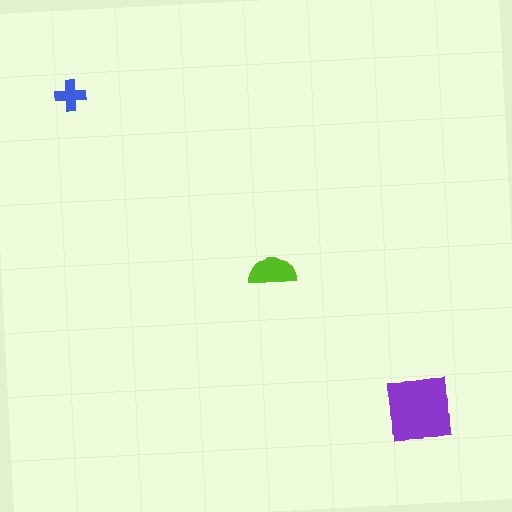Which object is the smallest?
The blue cross.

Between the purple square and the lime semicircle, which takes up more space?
The purple square.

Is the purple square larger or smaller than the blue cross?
Larger.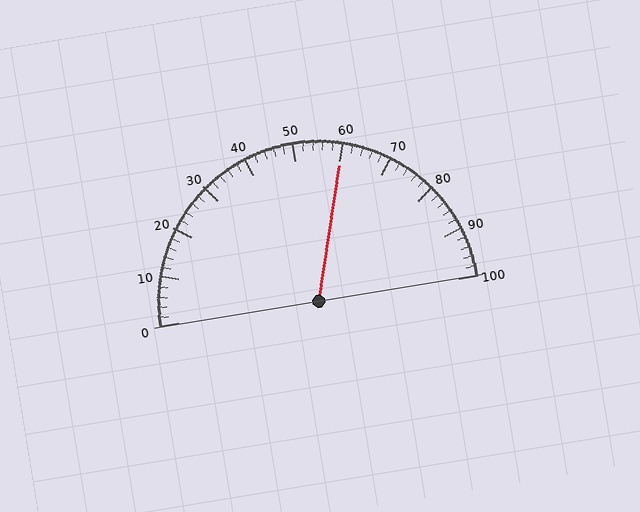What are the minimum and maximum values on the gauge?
The gauge ranges from 0 to 100.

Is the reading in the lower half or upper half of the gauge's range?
The reading is in the upper half of the range (0 to 100).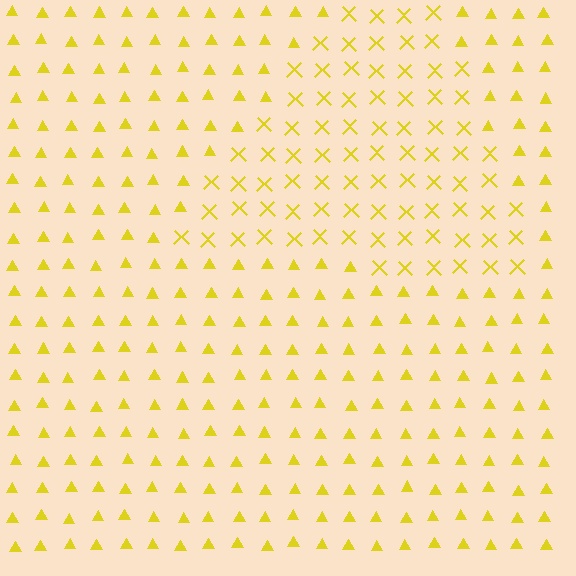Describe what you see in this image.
The image is filled with small yellow elements arranged in a uniform grid. A triangle-shaped region contains X marks, while the surrounding area contains triangles. The boundary is defined purely by the change in element shape.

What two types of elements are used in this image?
The image uses X marks inside the triangle region and triangles outside it.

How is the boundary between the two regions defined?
The boundary is defined by a change in element shape: X marks inside vs. triangles outside. All elements share the same color and spacing.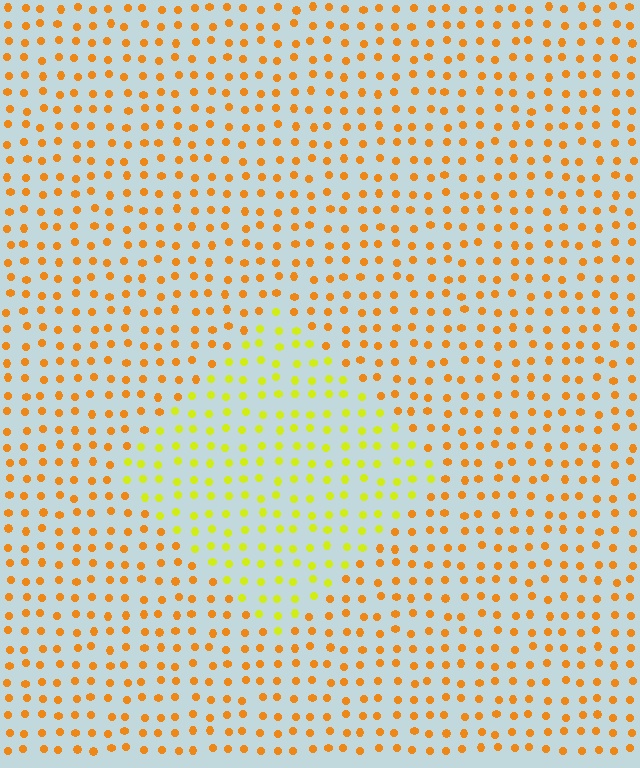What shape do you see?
I see a diamond.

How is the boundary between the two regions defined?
The boundary is defined purely by a slight shift in hue (about 37 degrees). Spacing, size, and orientation are identical on both sides.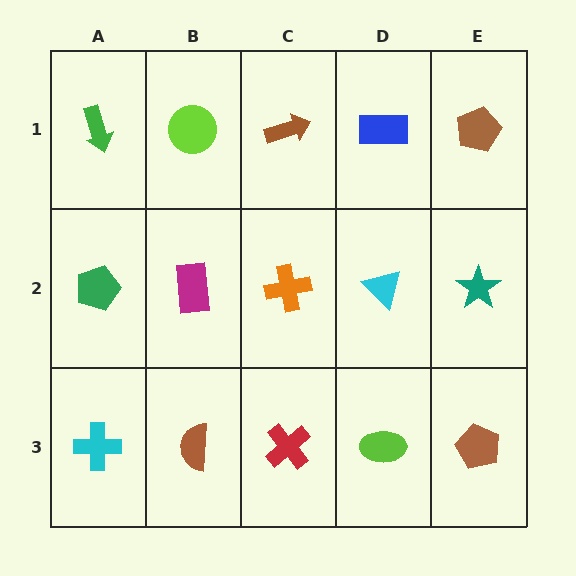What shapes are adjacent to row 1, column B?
A magenta rectangle (row 2, column B), a green arrow (row 1, column A), a brown arrow (row 1, column C).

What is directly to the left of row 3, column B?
A cyan cross.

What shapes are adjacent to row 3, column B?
A magenta rectangle (row 2, column B), a cyan cross (row 3, column A), a red cross (row 3, column C).